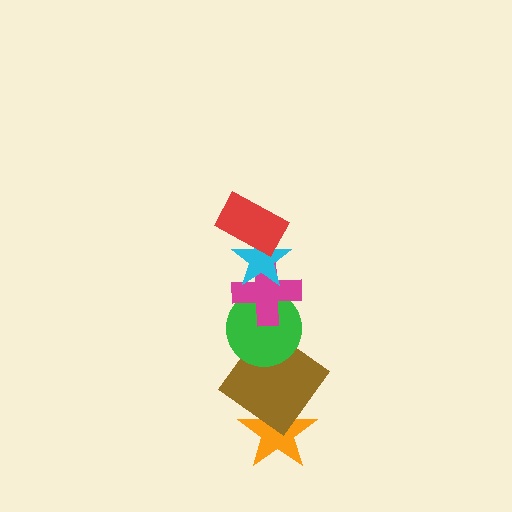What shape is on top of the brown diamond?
The green circle is on top of the brown diamond.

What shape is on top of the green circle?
The magenta cross is on top of the green circle.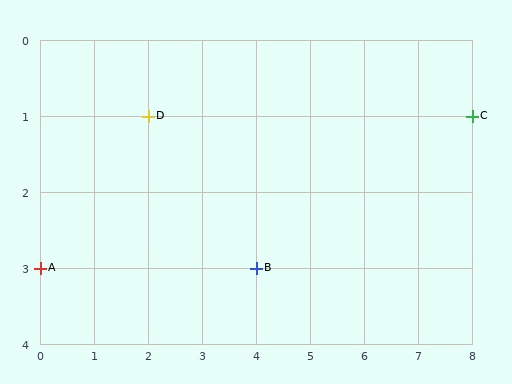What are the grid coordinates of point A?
Point A is at grid coordinates (0, 3).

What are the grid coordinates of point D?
Point D is at grid coordinates (2, 1).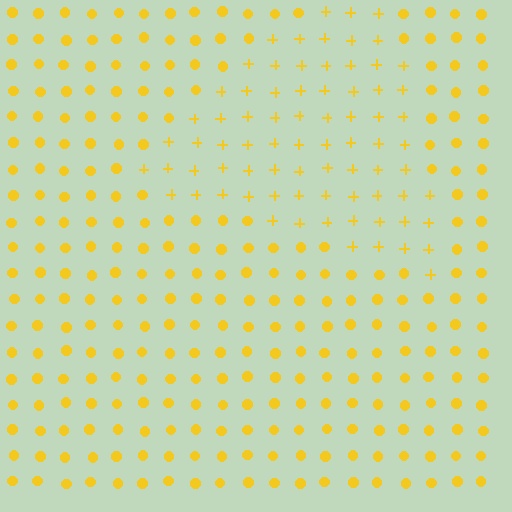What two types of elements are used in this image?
The image uses plus signs inside the triangle region and circles outside it.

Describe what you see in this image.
The image is filled with small yellow elements arranged in a uniform grid. A triangle-shaped region contains plus signs, while the surrounding area contains circles. The boundary is defined purely by the change in element shape.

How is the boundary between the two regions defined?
The boundary is defined by a change in element shape: plus signs inside vs. circles outside. All elements share the same color and spacing.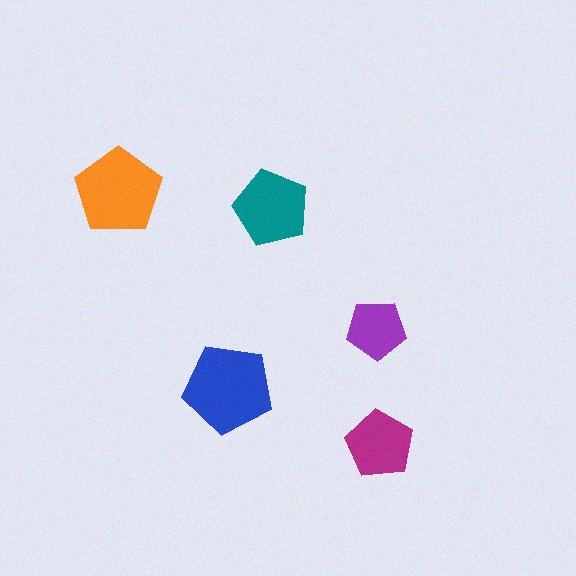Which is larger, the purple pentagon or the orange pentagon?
The orange one.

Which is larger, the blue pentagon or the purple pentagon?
The blue one.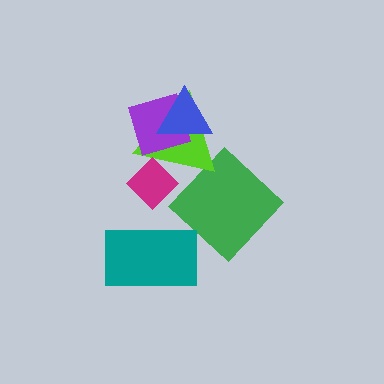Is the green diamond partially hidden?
No, no other shape covers it.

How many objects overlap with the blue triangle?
2 objects overlap with the blue triangle.